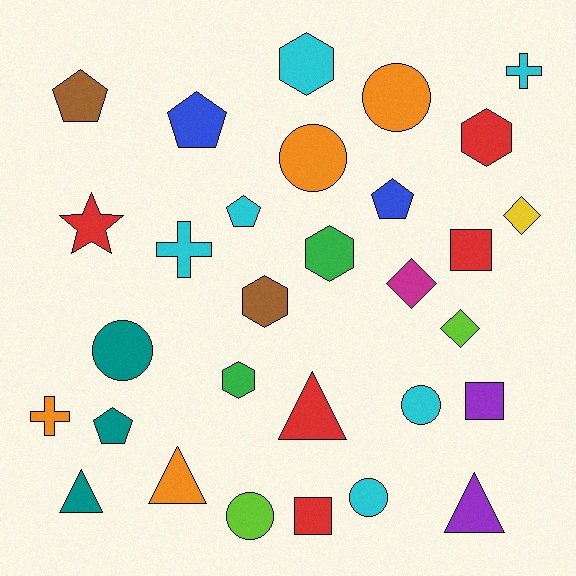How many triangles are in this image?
There are 4 triangles.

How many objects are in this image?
There are 30 objects.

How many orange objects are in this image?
There are 4 orange objects.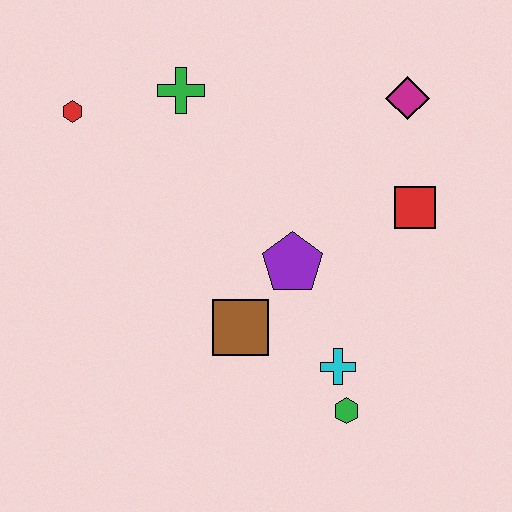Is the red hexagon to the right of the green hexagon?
No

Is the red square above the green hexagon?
Yes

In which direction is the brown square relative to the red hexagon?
The brown square is below the red hexagon.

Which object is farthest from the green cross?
The green hexagon is farthest from the green cross.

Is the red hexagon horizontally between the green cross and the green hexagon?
No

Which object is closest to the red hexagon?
The green cross is closest to the red hexagon.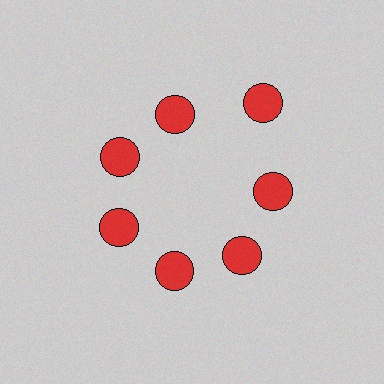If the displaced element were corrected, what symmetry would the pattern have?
It would have 7-fold rotational symmetry — the pattern would map onto itself every 51 degrees.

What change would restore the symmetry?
The symmetry would be restored by moving it inward, back onto the ring so that all 7 circles sit at equal angles and equal distance from the center.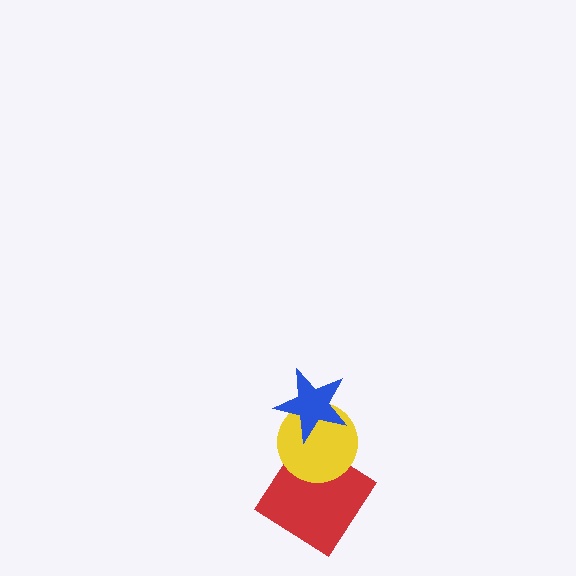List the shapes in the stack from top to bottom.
From top to bottom: the blue star, the yellow circle, the red diamond.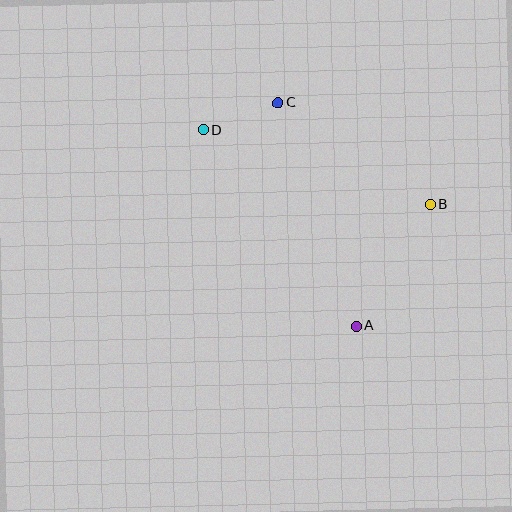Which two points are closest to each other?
Points C and D are closest to each other.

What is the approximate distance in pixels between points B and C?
The distance between B and C is approximately 183 pixels.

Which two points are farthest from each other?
Points A and D are farthest from each other.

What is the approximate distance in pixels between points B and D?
The distance between B and D is approximately 239 pixels.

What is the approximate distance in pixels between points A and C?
The distance between A and C is approximately 236 pixels.